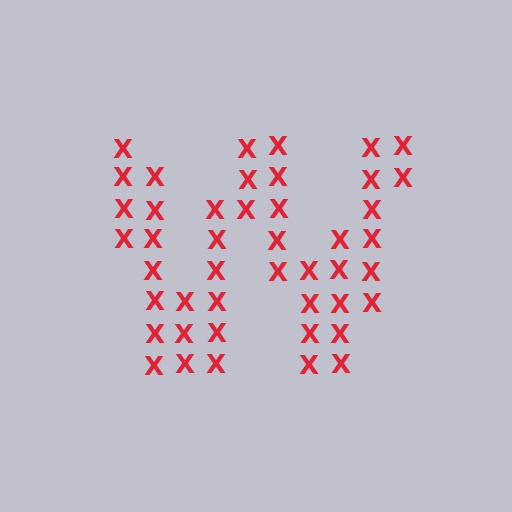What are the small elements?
The small elements are letter X's.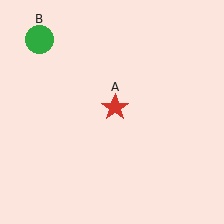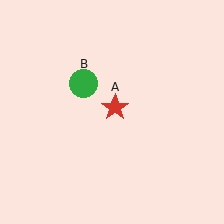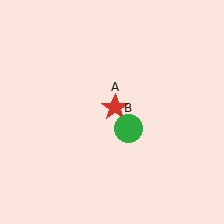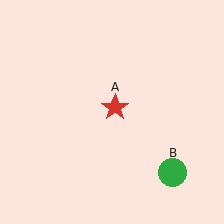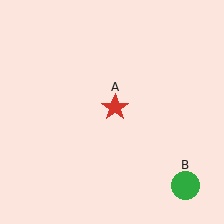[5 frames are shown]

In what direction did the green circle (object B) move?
The green circle (object B) moved down and to the right.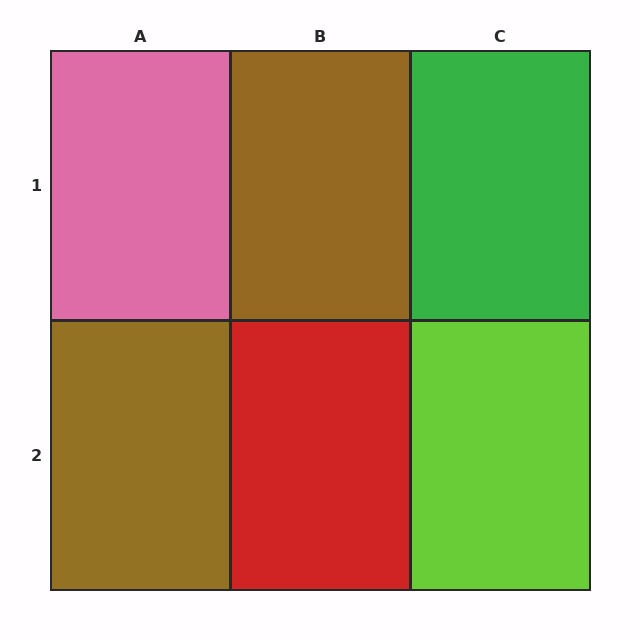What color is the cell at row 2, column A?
Brown.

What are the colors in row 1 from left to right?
Pink, brown, green.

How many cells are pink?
1 cell is pink.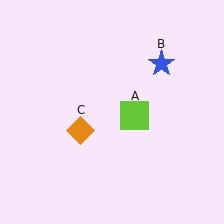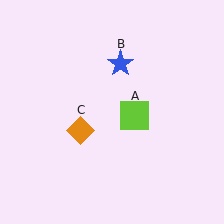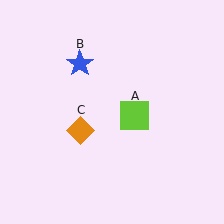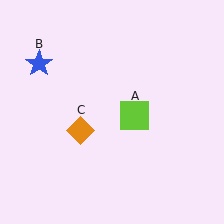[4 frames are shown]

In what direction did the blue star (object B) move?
The blue star (object B) moved left.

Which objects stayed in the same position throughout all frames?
Lime square (object A) and orange diamond (object C) remained stationary.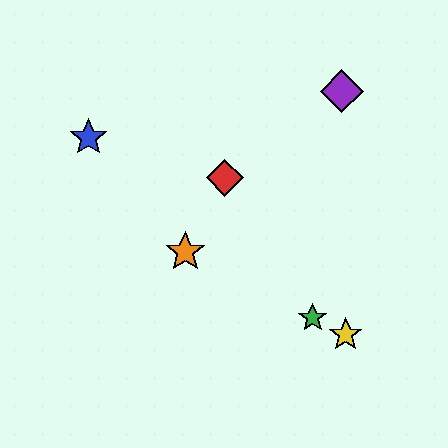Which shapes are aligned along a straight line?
The green star, the yellow star, the orange star are aligned along a straight line.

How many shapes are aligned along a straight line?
3 shapes (the green star, the yellow star, the orange star) are aligned along a straight line.